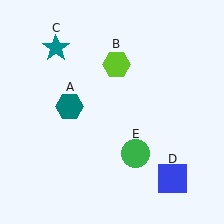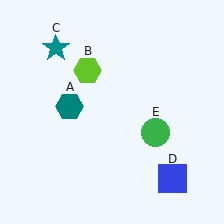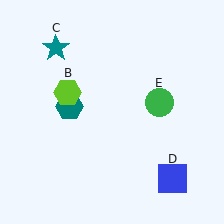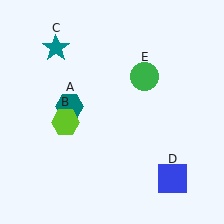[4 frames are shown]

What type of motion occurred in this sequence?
The lime hexagon (object B), green circle (object E) rotated counterclockwise around the center of the scene.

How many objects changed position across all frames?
2 objects changed position: lime hexagon (object B), green circle (object E).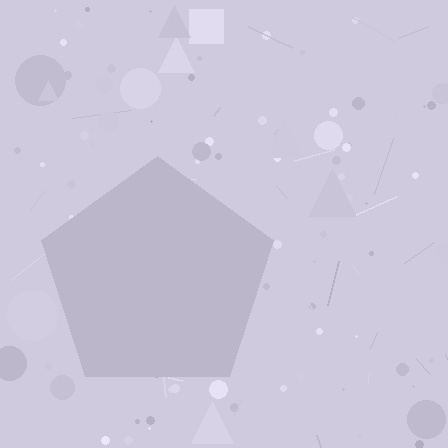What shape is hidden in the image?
A pentagon is hidden in the image.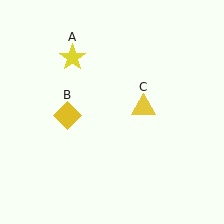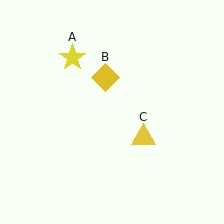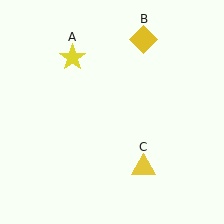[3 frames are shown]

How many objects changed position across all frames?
2 objects changed position: yellow diamond (object B), yellow triangle (object C).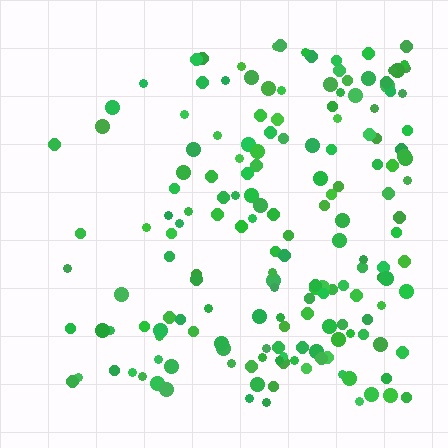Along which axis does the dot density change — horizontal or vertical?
Horizontal.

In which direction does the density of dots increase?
From left to right, with the right side densest.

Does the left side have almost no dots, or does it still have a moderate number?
Still a moderate number, just noticeably fewer than the right.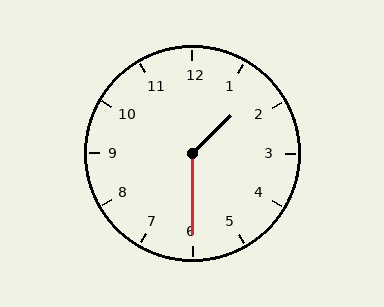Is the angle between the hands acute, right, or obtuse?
It is obtuse.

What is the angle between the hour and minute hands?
Approximately 135 degrees.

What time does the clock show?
1:30.